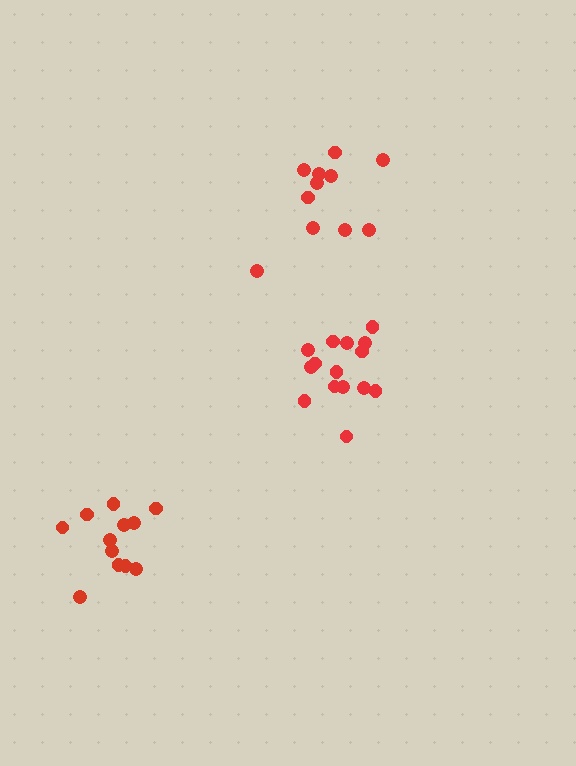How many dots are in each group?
Group 1: 15 dots, Group 2: 11 dots, Group 3: 12 dots (38 total).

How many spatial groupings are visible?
There are 3 spatial groupings.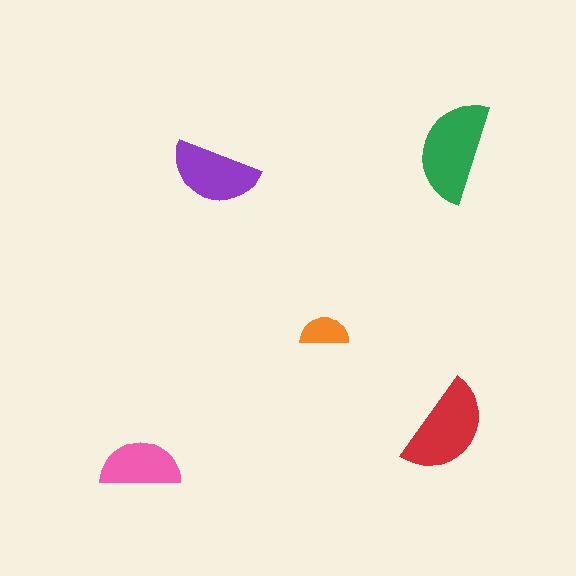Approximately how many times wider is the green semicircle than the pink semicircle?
About 1.5 times wider.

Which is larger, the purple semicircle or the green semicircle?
The green one.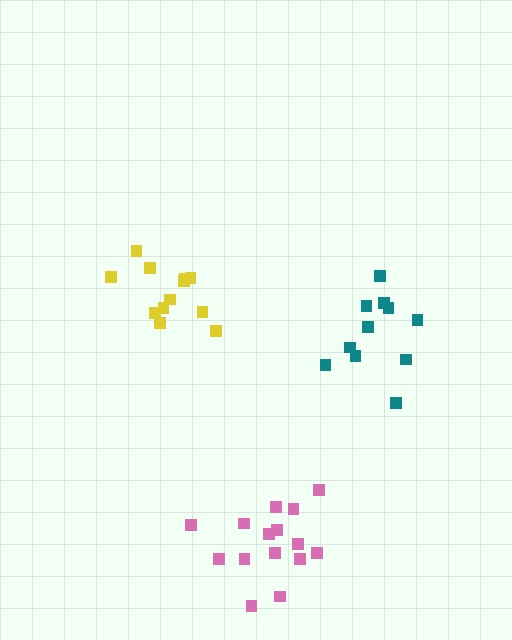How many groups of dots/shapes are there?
There are 3 groups.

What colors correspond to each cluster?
The clusters are colored: pink, yellow, teal.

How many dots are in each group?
Group 1: 15 dots, Group 2: 12 dots, Group 3: 11 dots (38 total).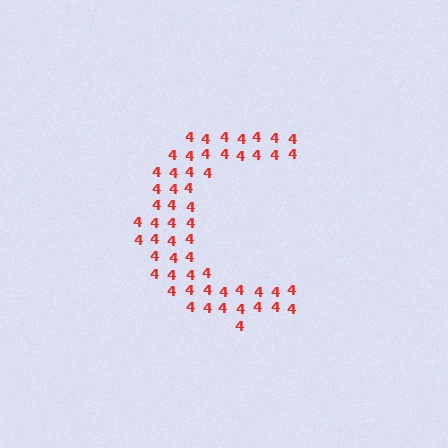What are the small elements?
The small elements are digit 4's.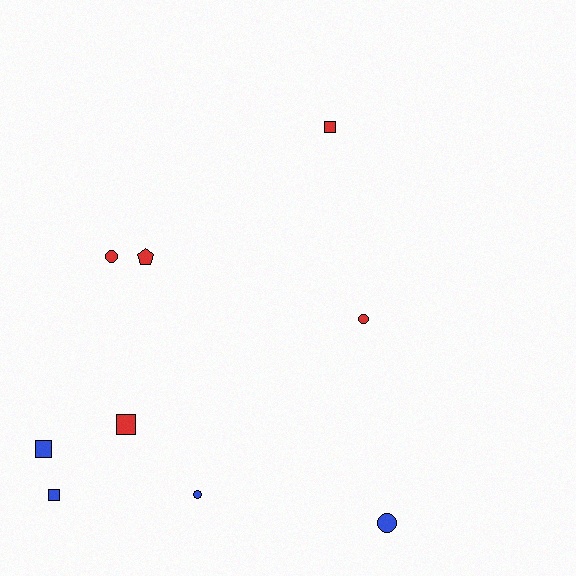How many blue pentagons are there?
There are no blue pentagons.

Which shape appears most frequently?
Square, with 4 objects.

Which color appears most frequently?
Red, with 5 objects.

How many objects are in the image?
There are 9 objects.